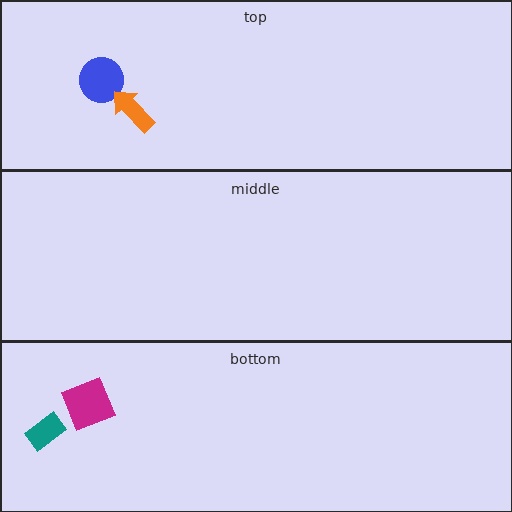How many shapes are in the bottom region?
2.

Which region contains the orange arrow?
The top region.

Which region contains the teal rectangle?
The bottom region.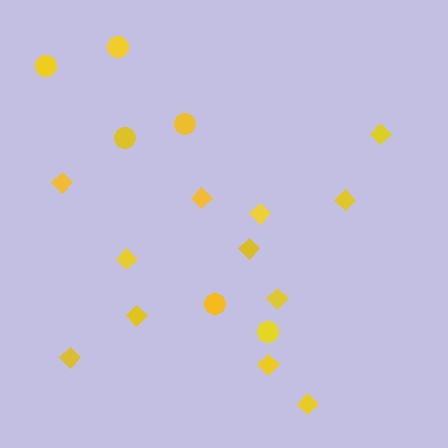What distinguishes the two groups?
There are 2 groups: one group of circles (6) and one group of diamonds (12).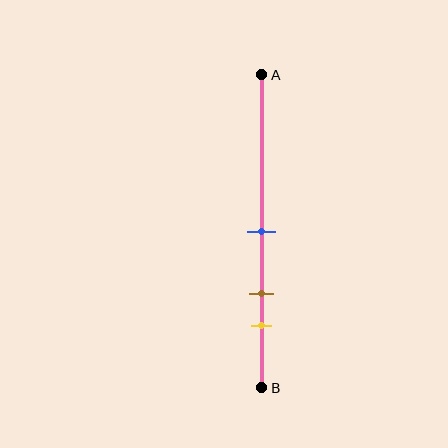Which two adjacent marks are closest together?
The brown and yellow marks are the closest adjacent pair.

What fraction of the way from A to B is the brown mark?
The brown mark is approximately 70% (0.7) of the way from A to B.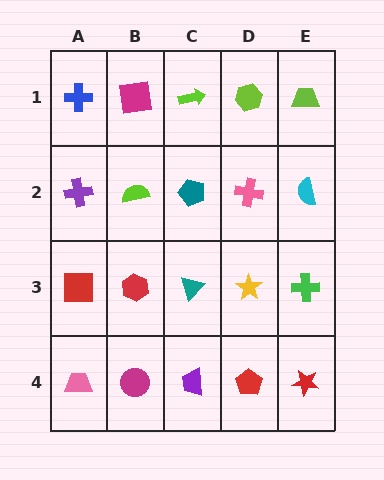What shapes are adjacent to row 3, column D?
A pink cross (row 2, column D), a red pentagon (row 4, column D), a teal triangle (row 3, column C), a green cross (row 3, column E).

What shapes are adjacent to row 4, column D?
A yellow star (row 3, column D), a purple trapezoid (row 4, column C), a red star (row 4, column E).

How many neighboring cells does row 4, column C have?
3.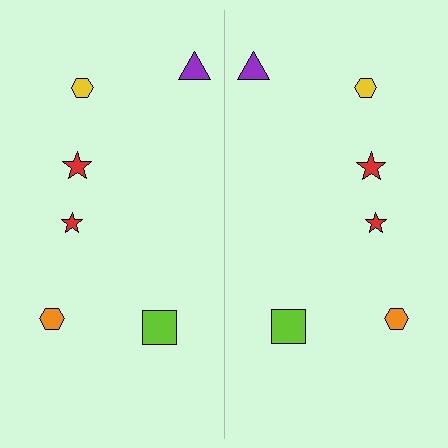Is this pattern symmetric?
Yes, this pattern has bilateral (reflection) symmetry.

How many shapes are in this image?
There are 12 shapes in this image.